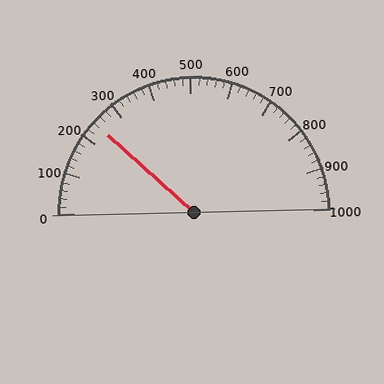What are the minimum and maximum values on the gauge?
The gauge ranges from 0 to 1000.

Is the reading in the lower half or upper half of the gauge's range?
The reading is in the lower half of the range (0 to 1000).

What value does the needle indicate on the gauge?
The needle indicates approximately 240.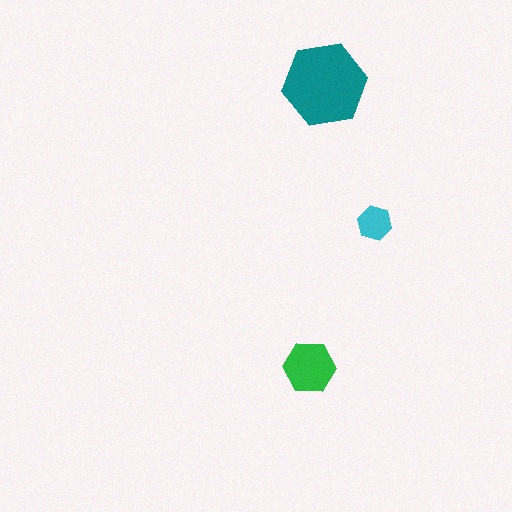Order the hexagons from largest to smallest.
the teal one, the green one, the cyan one.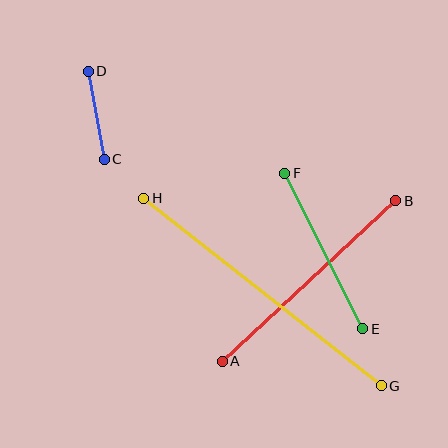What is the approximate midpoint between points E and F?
The midpoint is at approximately (324, 251) pixels.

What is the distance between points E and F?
The distance is approximately 174 pixels.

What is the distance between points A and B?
The distance is approximately 237 pixels.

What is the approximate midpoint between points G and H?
The midpoint is at approximately (262, 292) pixels.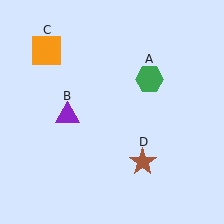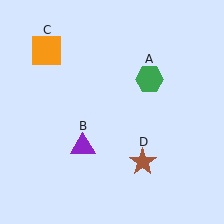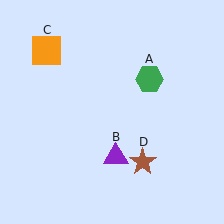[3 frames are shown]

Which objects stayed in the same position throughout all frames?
Green hexagon (object A) and orange square (object C) and brown star (object D) remained stationary.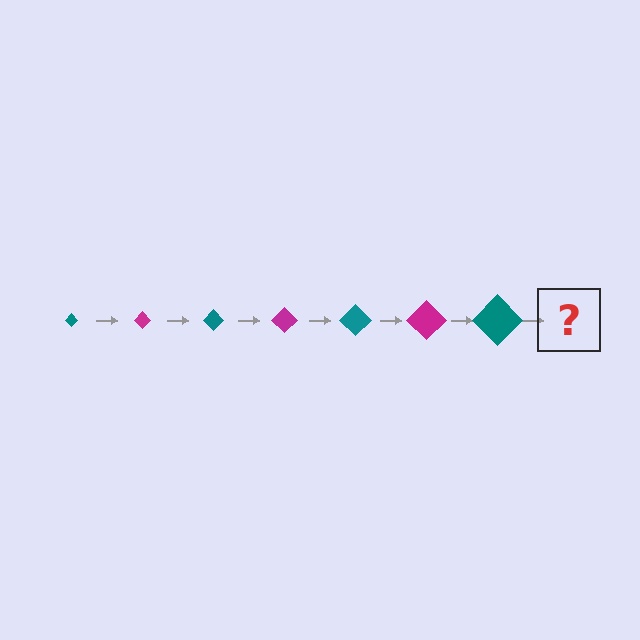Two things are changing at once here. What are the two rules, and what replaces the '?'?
The two rules are that the diamond grows larger each step and the color cycles through teal and magenta. The '?' should be a magenta diamond, larger than the previous one.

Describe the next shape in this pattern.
It should be a magenta diamond, larger than the previous one.